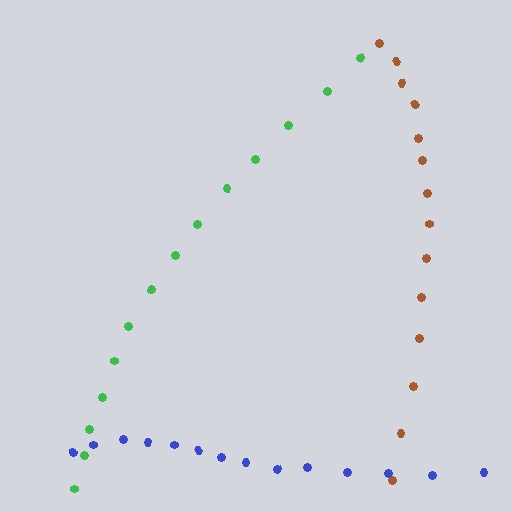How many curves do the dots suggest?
There are 3 distinct paths.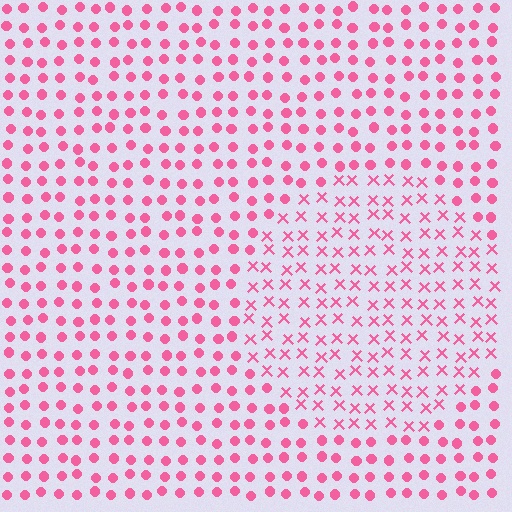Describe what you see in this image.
The image is filled with small pink elements arranged in a uniform grid. A circle-shaped region contains X marks, while the surrounding area contains circles. The boundary is defined purely by the change in element shape.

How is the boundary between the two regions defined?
The boundary is defined by a change in element shape: X marks inside vs. circles outside. All elements share the same color and spacing.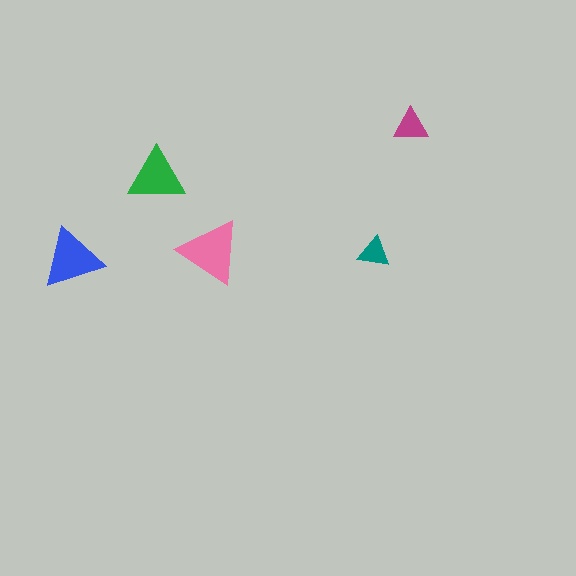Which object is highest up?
The magenta triangle is topmost.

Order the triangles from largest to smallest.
the pink one, the blue one, the green one, the magenta one, the teal one.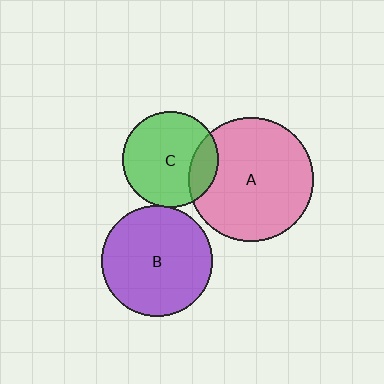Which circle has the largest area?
Circle A (pink).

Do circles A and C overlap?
Yes.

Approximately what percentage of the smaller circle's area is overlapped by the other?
Approximately 20%.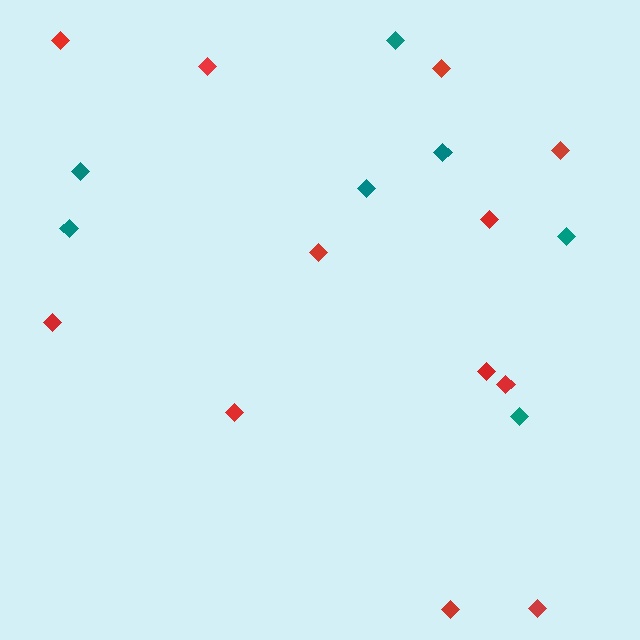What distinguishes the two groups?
There are 2 groups: one group of teal diamonds (7) and one group of red diamonds (12).